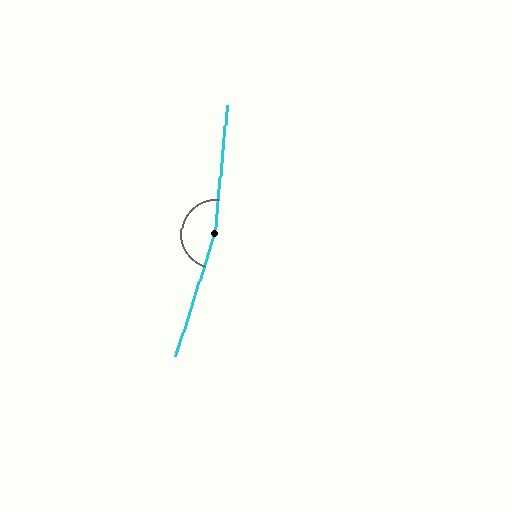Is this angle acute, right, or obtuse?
It is obtuse.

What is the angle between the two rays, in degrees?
Approximately 168 degrees.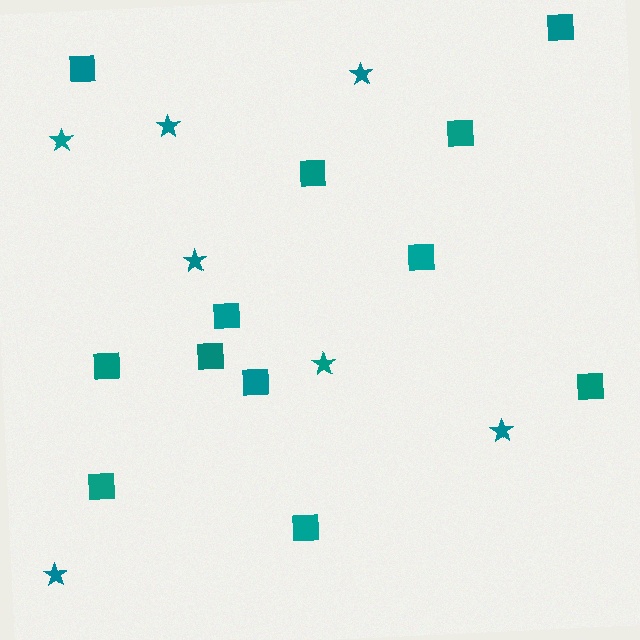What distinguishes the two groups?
There are 2 groups: one group of squares (12) and one group of stars (7).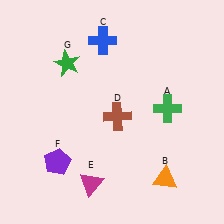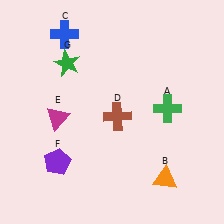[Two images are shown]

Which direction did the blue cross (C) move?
The blue cross (C) moved left.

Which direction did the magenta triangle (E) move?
The magenta triangle (E) moved up.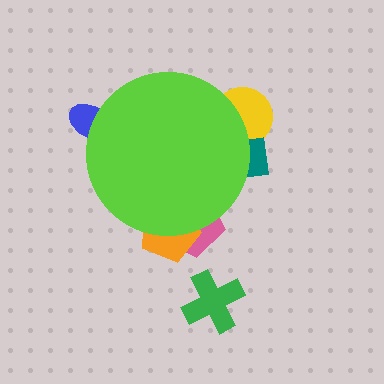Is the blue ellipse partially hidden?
Yes, the blue ellipse is partially hidden behind the lime circle.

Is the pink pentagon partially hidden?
Yes, the pink pentagon is partially hidden behind the lime circle.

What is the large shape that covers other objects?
A lime circle.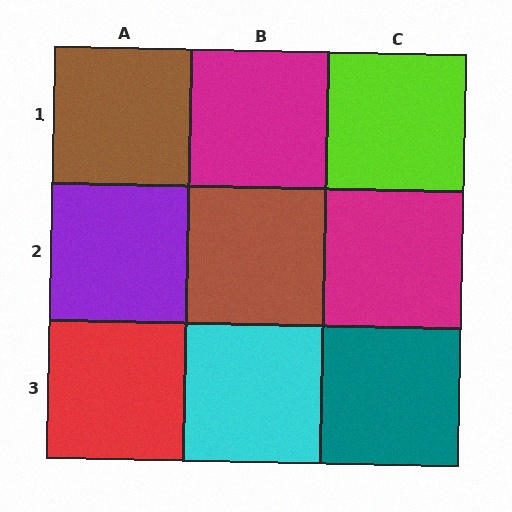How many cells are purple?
1 cell is purple.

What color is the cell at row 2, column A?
Purple.